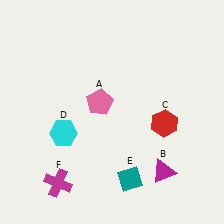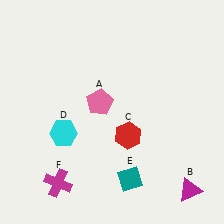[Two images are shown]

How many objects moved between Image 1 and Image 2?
2 objects moved between the two images.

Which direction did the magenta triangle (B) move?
The magenta triangle (B) moved right.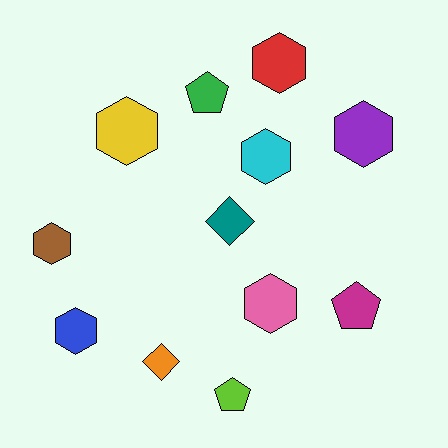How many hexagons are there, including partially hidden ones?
There are 7 hexagons.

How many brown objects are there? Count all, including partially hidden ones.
There is 1 brown object.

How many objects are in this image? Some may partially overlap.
There are 12 objects.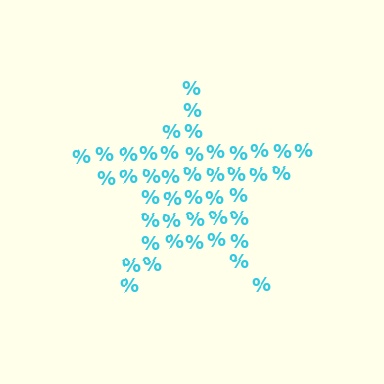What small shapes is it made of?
It is made of small percent signs.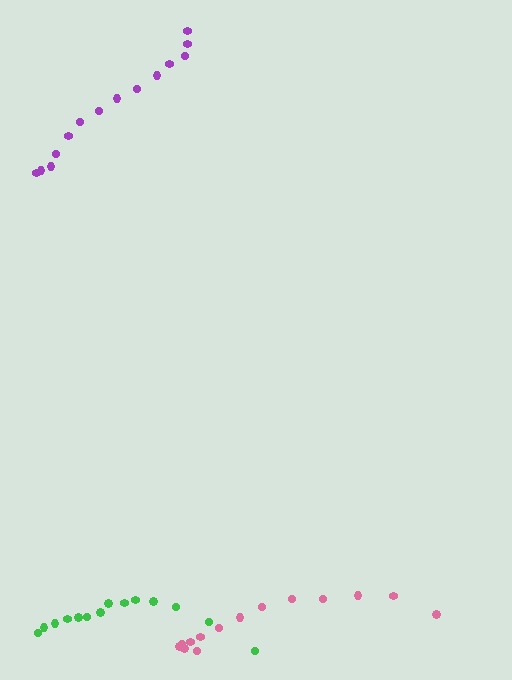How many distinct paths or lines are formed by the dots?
There are 3 distinct paths.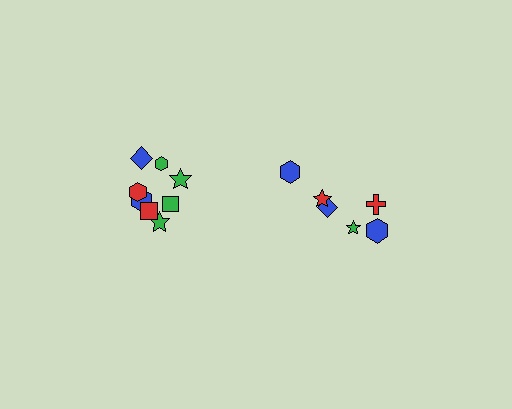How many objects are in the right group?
There are 6 objects.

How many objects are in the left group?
There are 8 objects.